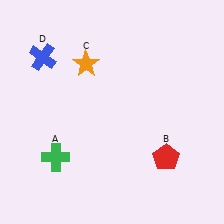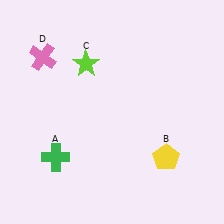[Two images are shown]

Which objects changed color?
B changed from red to yellow. C changed from orange to lime. D changed from blue to pink.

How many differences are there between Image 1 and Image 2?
There are 3 differences between the two images.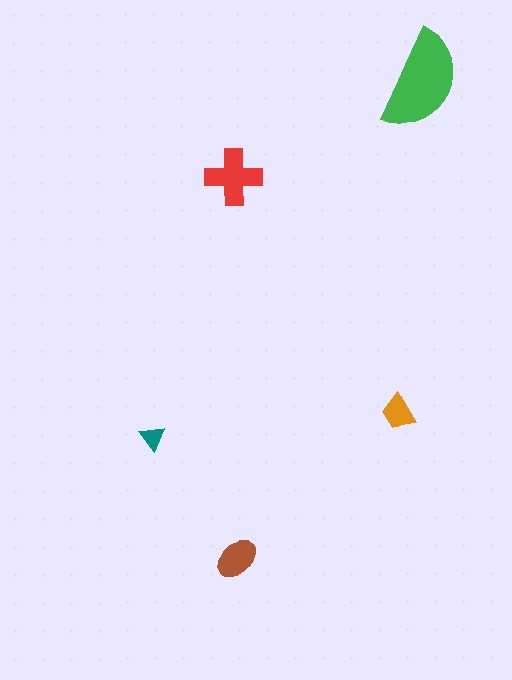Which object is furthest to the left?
The teal triangle is leftmost.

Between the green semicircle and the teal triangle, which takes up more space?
The green semicircle.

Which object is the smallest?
The teal triangle.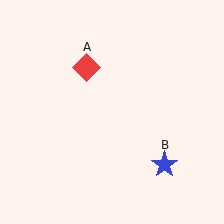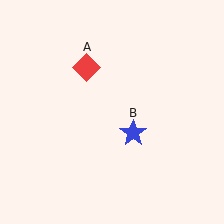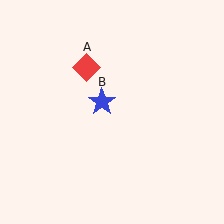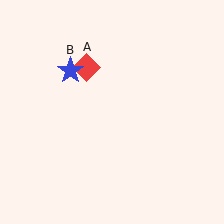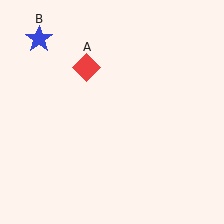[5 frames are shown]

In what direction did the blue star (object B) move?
The blue star (object B) moved up and to the left.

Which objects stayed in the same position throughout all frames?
Red diamond (object A) remained stationary.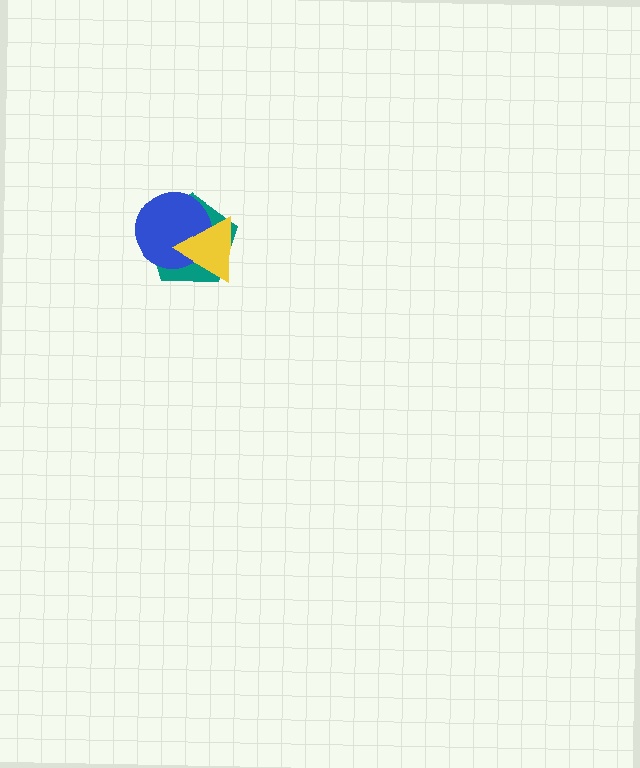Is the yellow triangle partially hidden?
No, no other shape covers it.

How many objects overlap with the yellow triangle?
2 objects overlap with the yellow triangle.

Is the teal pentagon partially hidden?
Yes, it is partially covered by another shape.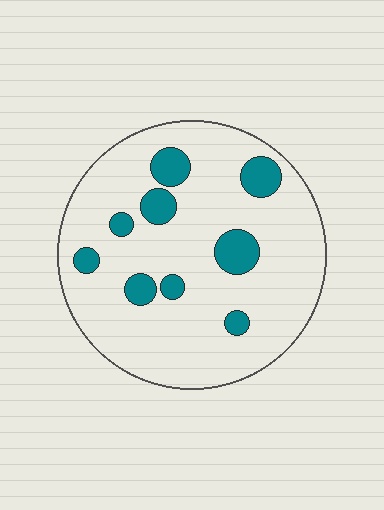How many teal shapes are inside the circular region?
9.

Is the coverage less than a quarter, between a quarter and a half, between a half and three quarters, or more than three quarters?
Less than a quarter.